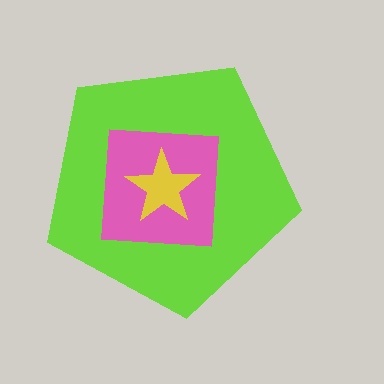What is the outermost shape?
The lime pentagon.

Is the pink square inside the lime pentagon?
Yes.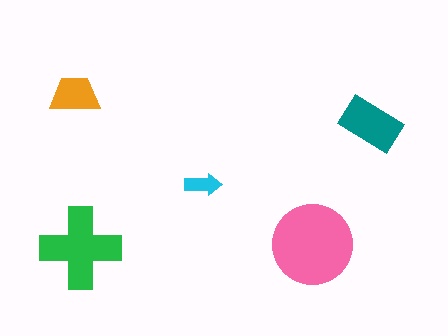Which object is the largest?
The pink circle.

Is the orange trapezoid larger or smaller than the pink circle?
Smaller.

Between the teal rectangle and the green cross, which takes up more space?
The green cross.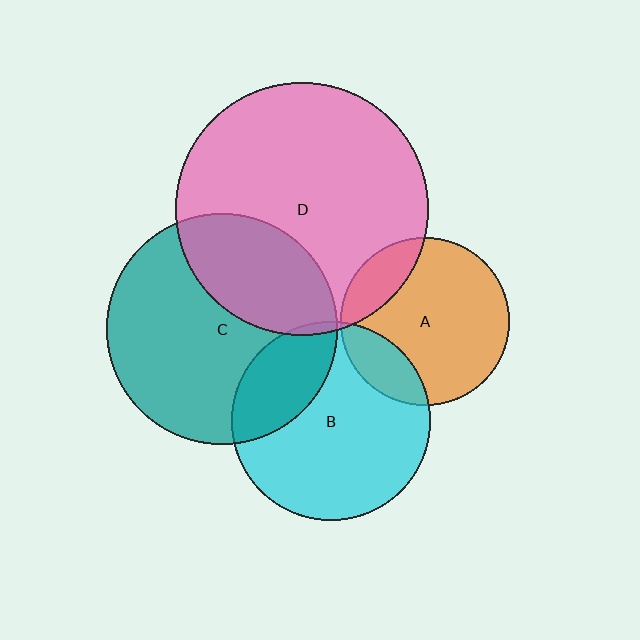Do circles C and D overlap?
Yes.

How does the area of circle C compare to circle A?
Approximately 1.9 times.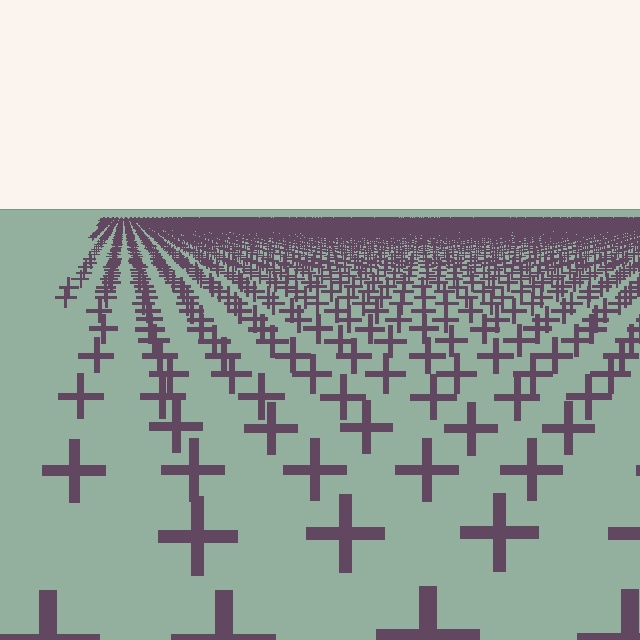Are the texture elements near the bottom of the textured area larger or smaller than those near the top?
Larger. Near the bottom, elements are closer to the viewer and appear at a bigger on-screen size.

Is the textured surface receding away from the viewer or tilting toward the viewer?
The surface is receding away from the viewer. Texture elements get smaller and denser toward the top.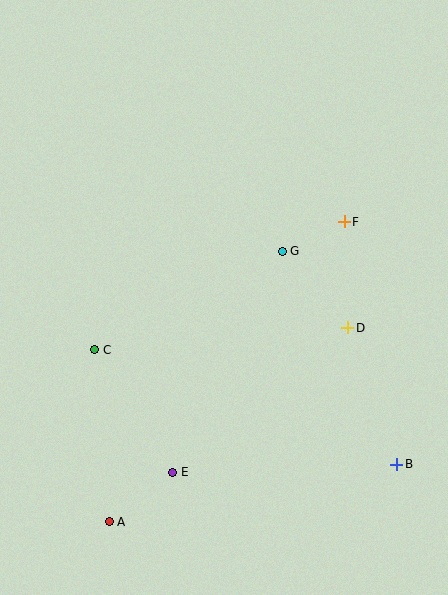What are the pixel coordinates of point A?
Point A is at (109, 522).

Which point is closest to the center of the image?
Point G at (282, 251) is closest to the center.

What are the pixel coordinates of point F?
Point F is at (344, 222).